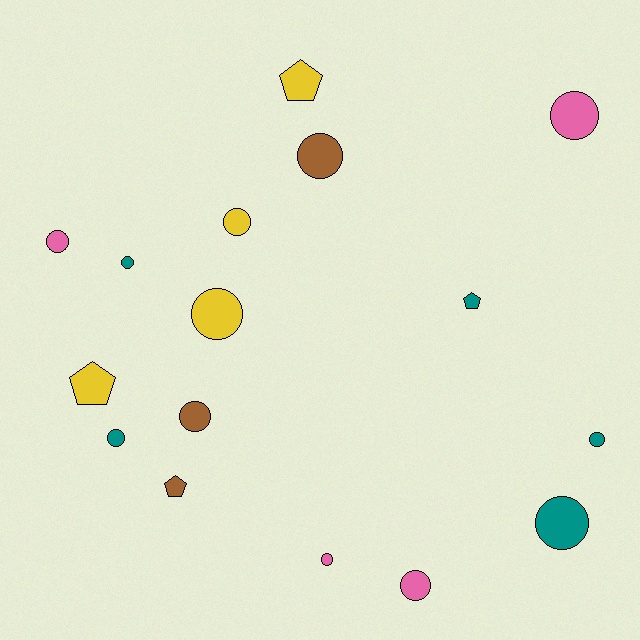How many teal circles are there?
There are 4 teal circles.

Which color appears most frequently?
Teal, with 5 objects.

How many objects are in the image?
There are 16 objects.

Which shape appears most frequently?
Circle, with 12 objects.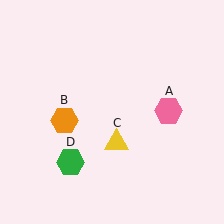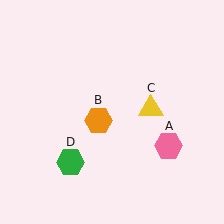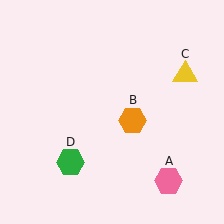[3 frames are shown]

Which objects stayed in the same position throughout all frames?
Green hexagon (object D) remained stationary.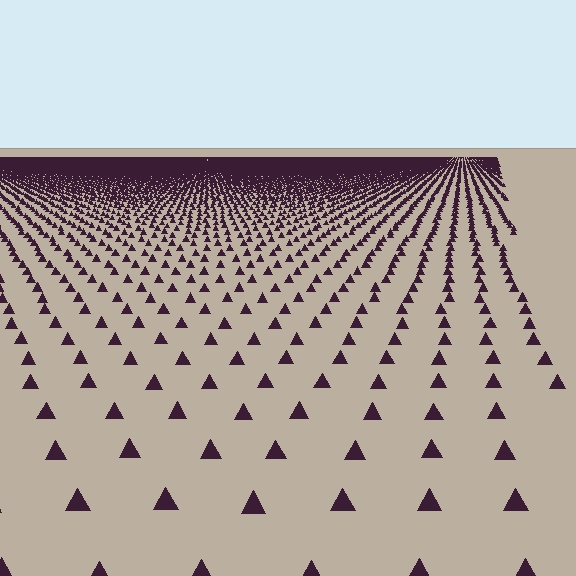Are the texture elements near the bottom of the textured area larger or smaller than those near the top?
Larger. Near the bottom, elements are closer to the viewer and appear at a bigger on-screen size.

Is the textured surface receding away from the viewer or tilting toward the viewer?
The surface is receding away from the viewer. Texture elements get smaller and denser toward the top.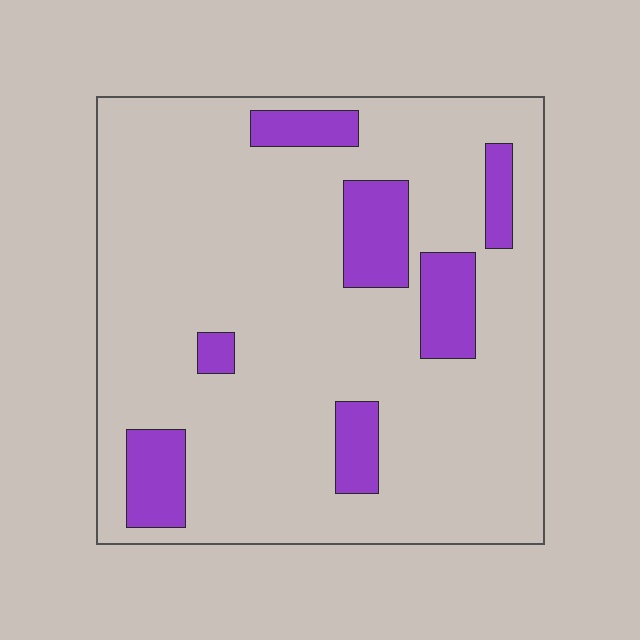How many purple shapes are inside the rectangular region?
7.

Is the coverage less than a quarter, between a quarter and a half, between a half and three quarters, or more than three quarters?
Less than a quarter.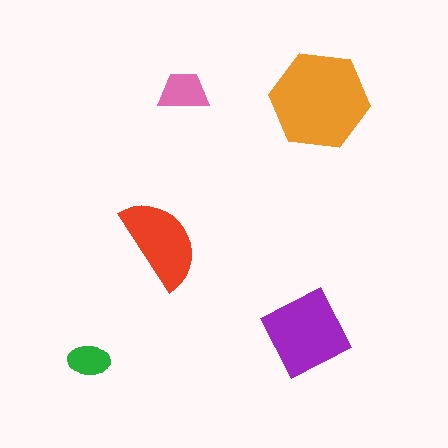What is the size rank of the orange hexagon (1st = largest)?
1st.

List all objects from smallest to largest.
The green ellipse, the pink trapezoid, the red semicircle, the purple diamond, the orange hexagon.